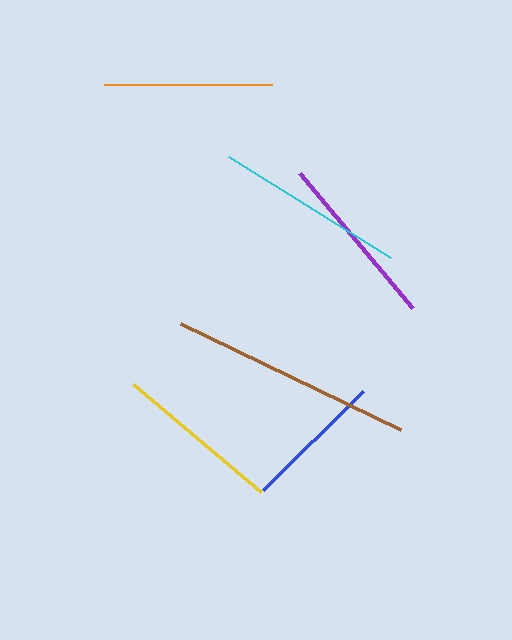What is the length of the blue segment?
The blue segment is approximately 141 pixels long.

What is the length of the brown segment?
The brown segment is approximately 245 pixels long.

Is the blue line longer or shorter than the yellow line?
The yellow line is longer than the blue line.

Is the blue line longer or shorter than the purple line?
The purple line is longer than the blue line.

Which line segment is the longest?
The brown line is the longest at approximately 245 pixels.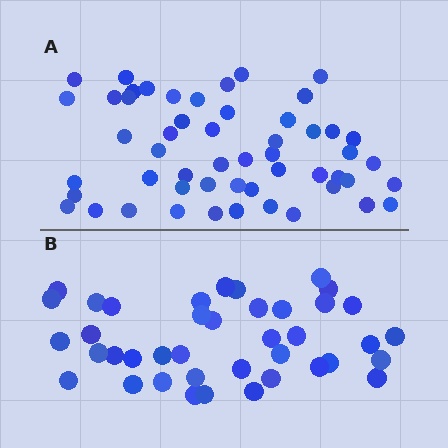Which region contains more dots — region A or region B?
Region A (the top region) has more dots.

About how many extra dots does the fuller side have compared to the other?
Region A has approximately 15 more dots than region B.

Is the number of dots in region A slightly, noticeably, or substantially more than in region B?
Region A has noticeably more, but not dramatically so. The ratio is roughly 1.3 to 1.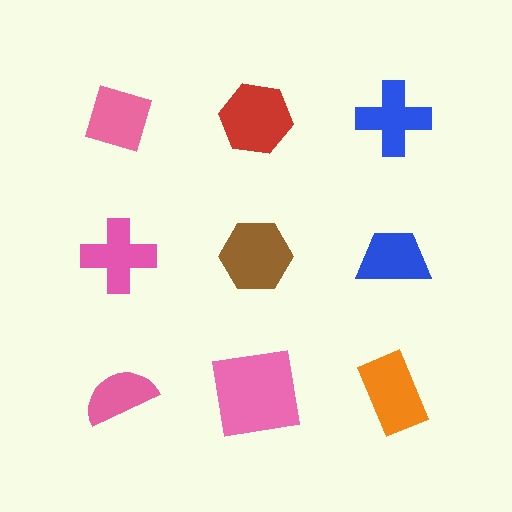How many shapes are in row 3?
3 shapes.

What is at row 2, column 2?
A brown hexagon.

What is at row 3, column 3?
An orange rectangle.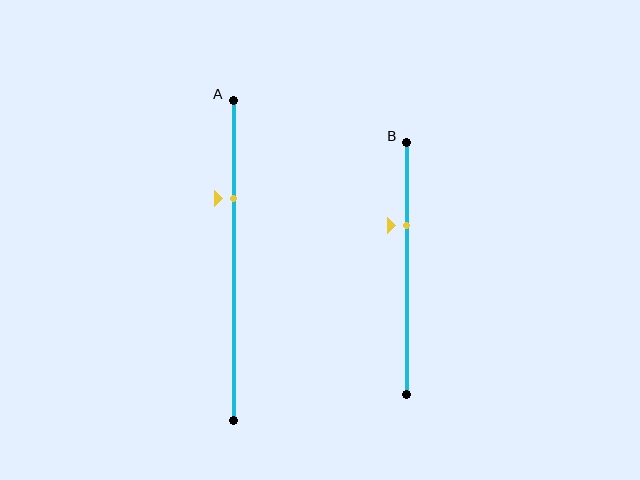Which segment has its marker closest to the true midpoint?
Segment B has its marker closest to the true midpoint.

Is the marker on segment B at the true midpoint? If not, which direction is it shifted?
No, the marker on segment B is shifted upward by about 17% of the segment length.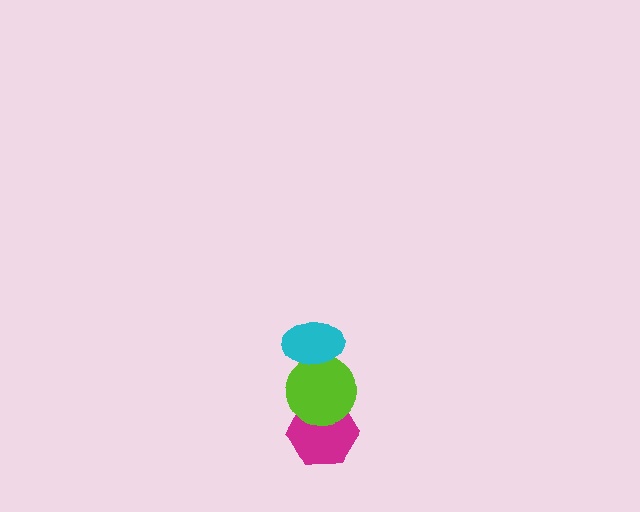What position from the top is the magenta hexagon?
The magenta hexagon is 3rd from the top.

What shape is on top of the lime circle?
The cyan ellipse is on top of the lime circle.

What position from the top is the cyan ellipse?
The cyan ellipse is 1st from the top.